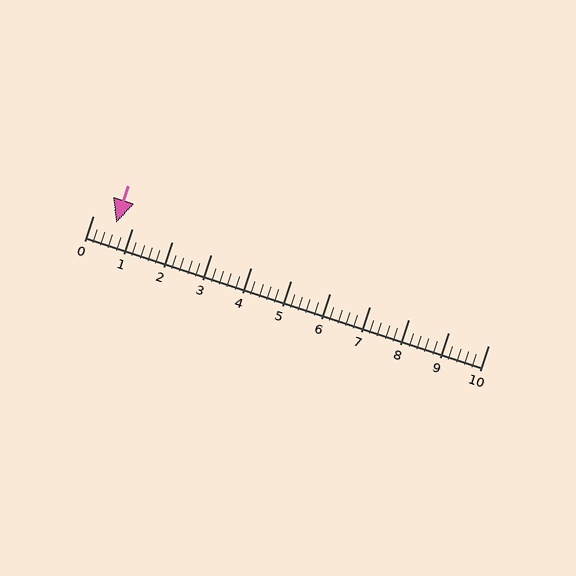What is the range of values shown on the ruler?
The ruler shows values from 0 to 10.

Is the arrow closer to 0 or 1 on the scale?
The arrow is closer to 1.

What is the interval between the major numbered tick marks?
The major tick marks are spaced 1 units apart.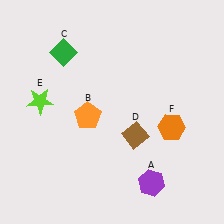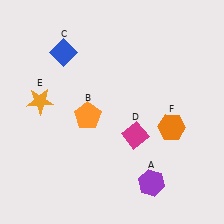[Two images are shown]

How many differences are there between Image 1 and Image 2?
There are 3 differences between the two images.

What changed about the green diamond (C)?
In Image 1, C is green. In Image 2, it changed to blue.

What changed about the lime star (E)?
In Image 1, E is lime. In Image 2, it changed to orange.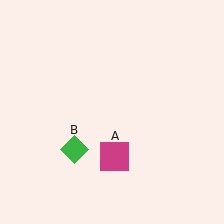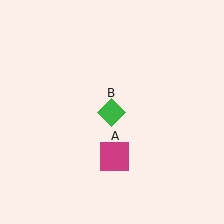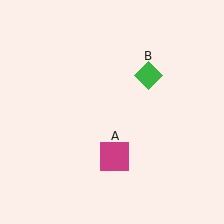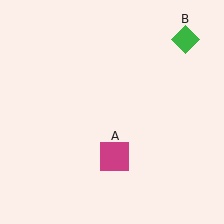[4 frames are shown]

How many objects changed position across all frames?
1 object changed position: green diamond (object B).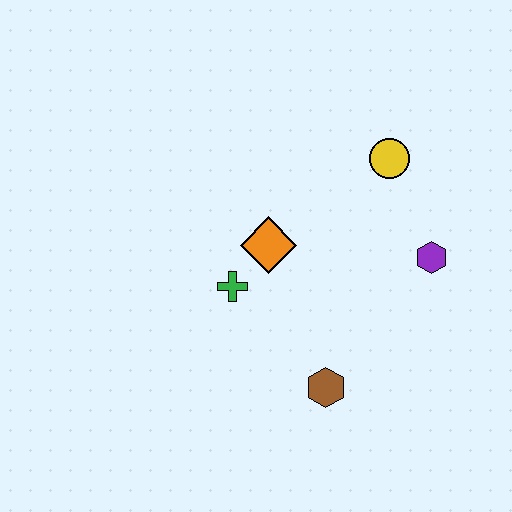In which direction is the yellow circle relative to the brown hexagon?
The yellow circle is above the brown hexagon.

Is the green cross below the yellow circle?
Yes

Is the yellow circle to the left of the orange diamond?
No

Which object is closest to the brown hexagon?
The green cross is closest to the brown hexagon.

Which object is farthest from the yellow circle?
The brown hexagon is farthest from the yellow circle.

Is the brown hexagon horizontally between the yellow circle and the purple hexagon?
No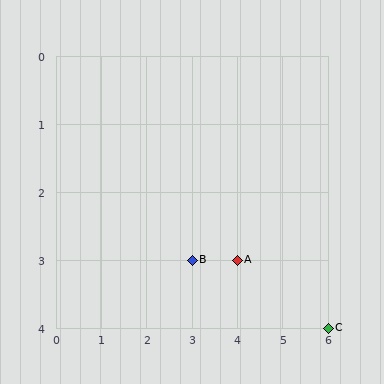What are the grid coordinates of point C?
Point C is at grid coordinates (6, 4).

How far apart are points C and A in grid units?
Points C and A are 2 columns and 1 row apart (about 2.2 grid units diagonally).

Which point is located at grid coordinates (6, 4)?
Point C is at (6, 4).